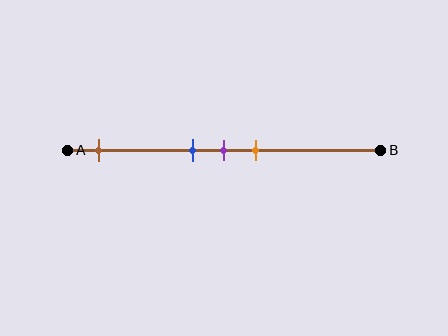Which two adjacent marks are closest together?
The blue and purple marks are the closest adjacent pair.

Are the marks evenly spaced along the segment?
No, the marks are not evenly spaced.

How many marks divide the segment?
There are 4 marks dividing the segment.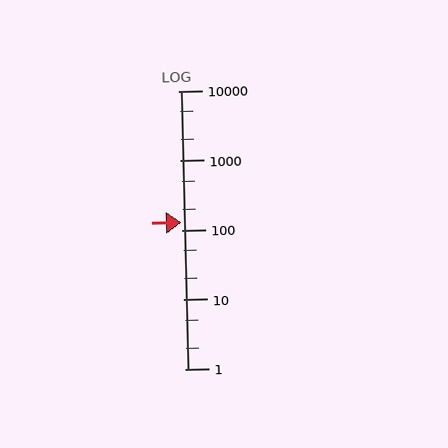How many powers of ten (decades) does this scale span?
The scale spans 4 decades, from 1 to 10000.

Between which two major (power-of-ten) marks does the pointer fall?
The pointer is between 100 and 1000.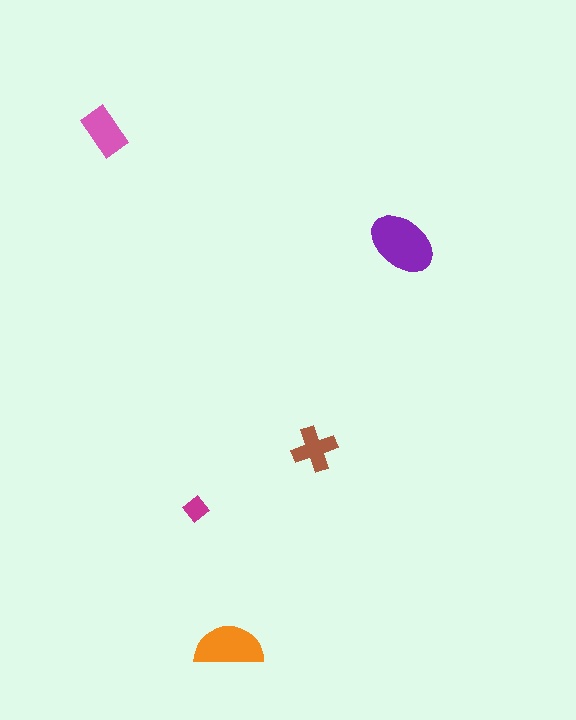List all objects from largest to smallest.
The purple ellipse, the orange semicircle, the pink rectangle, the brown cross, the magenta diamond.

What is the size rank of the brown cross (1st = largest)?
4th.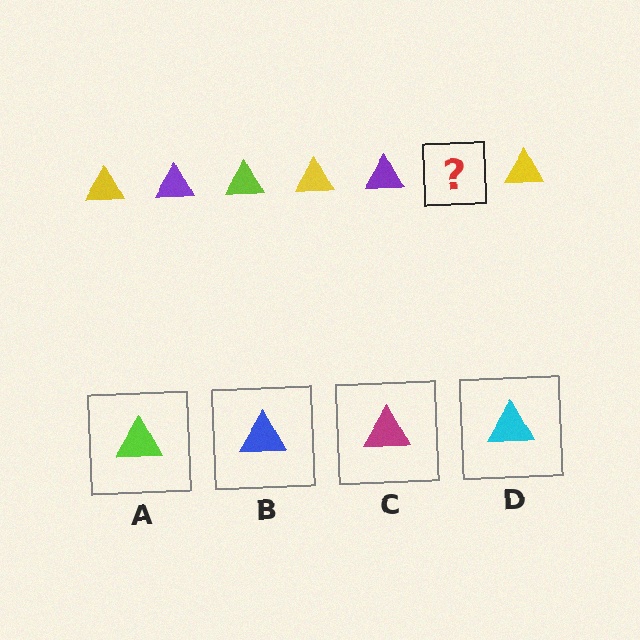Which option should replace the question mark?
Option A.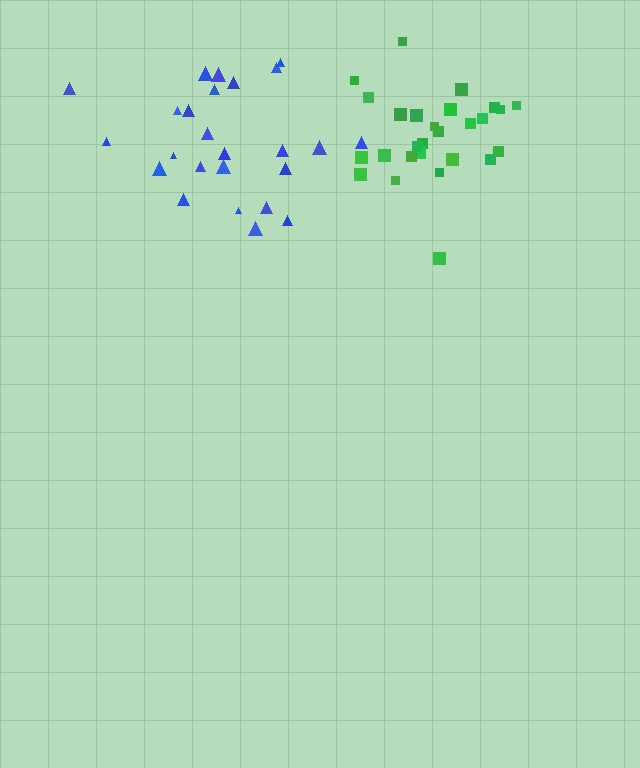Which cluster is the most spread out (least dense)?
Blue.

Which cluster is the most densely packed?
Green.